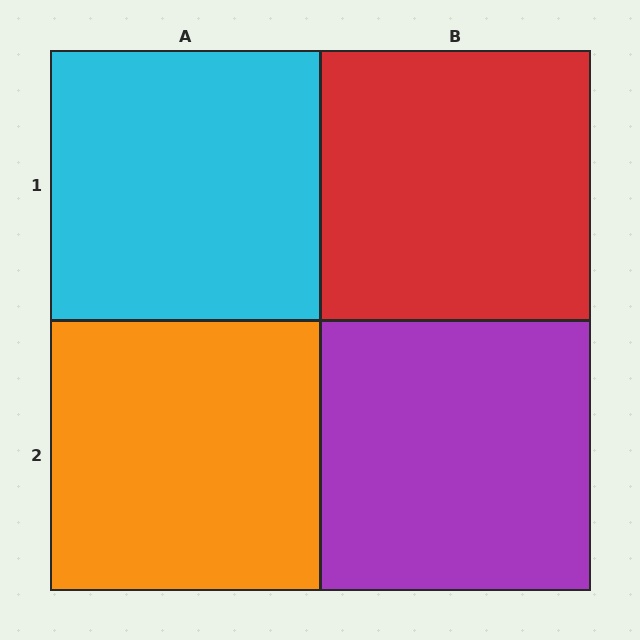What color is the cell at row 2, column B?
Purple.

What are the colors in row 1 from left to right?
Cyan, red.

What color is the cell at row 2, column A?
Orange.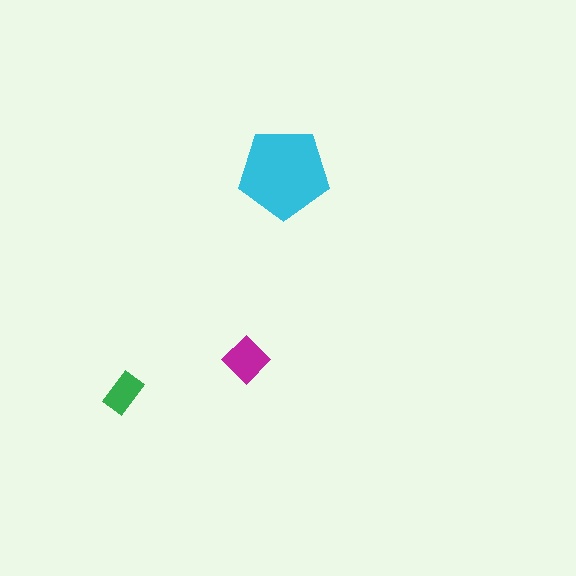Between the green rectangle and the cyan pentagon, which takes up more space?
The cyan pentagon.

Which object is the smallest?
The green rectangle.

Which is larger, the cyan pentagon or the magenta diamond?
The cyan pentagon.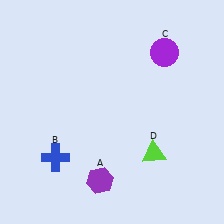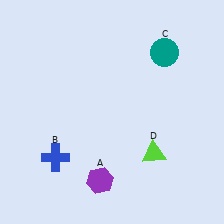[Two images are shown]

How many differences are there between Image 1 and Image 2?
There is 1 difference between the two images.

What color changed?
The circle (C) changed from purple in Image 1 to teal in Image 2.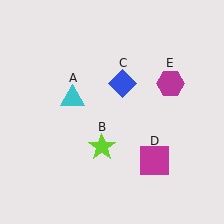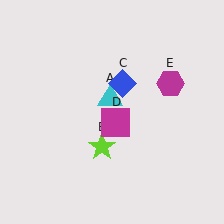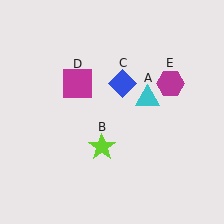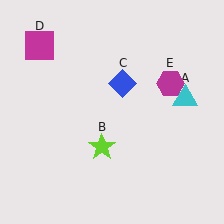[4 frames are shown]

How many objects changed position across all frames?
2 objects changed position: cyan triangle (object A), magenta square (object D).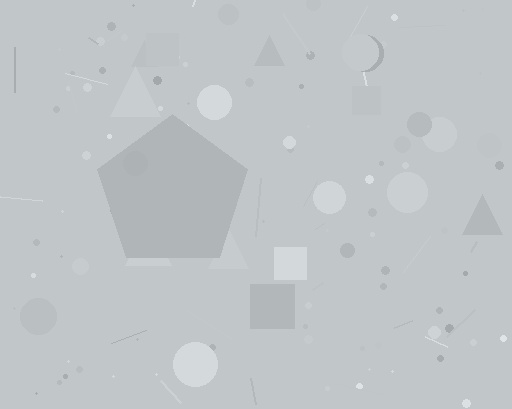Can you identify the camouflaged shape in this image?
The camouflaged shape is a pentagon.